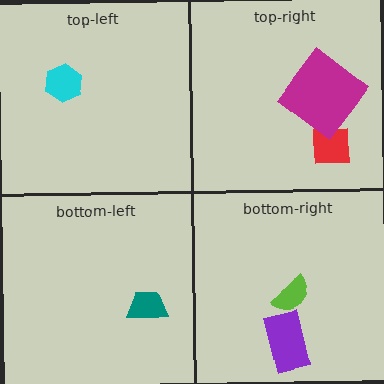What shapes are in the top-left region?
The cyan hexagon.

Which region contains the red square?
The top-right region.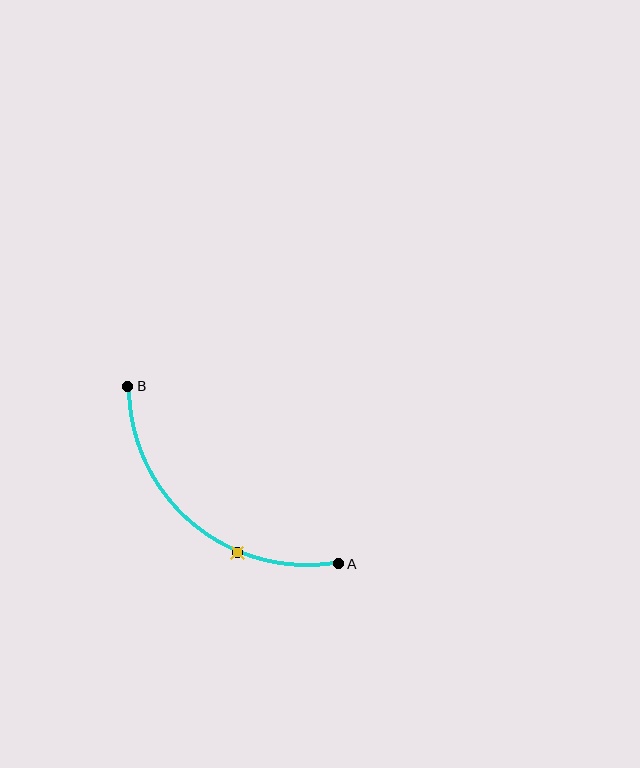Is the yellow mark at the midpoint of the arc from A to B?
No. The yellow mark lies on the arc but is closer to endpoint A. The arc midpoint would be at the point on the curve equidistant along the arc from both A and B.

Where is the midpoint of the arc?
The arc midpoint is the point on the curve farthest from the straight line joining A and B. It sits below and to the left of that line.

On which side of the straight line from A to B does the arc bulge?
The arc bulges below and to the left of the straight line connecting A and B.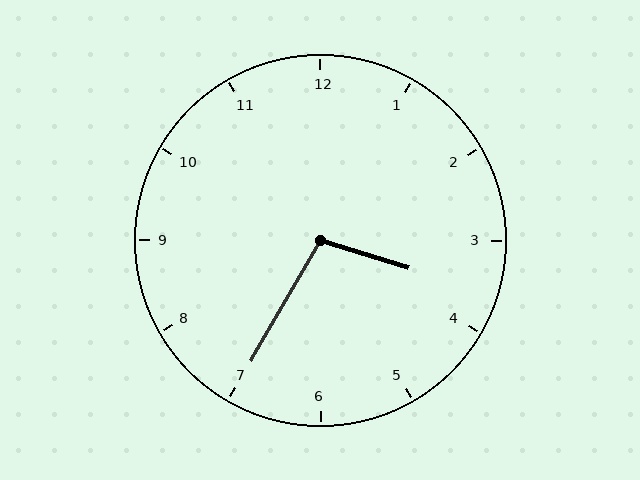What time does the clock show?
3:35.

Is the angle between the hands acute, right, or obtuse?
It is obtuse.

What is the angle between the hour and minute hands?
Approximately 102 degrees.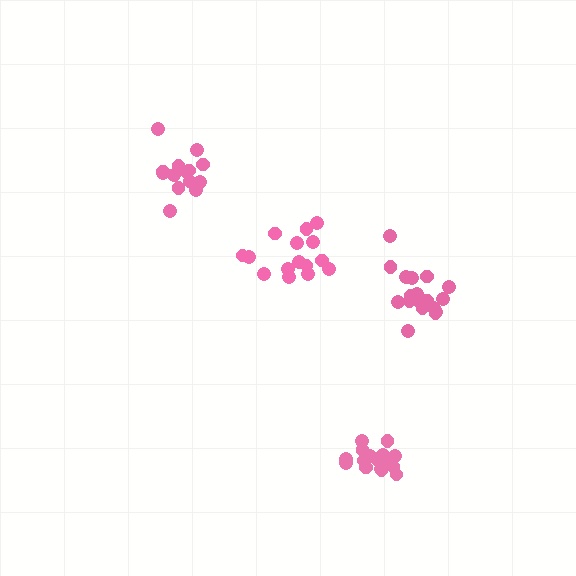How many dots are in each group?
Group 1: 18 dots, Group 2: 14 dots, Group 3: 15 dots, Group 4: 17 dots (64 total).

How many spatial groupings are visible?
There are 4 spatial groupings.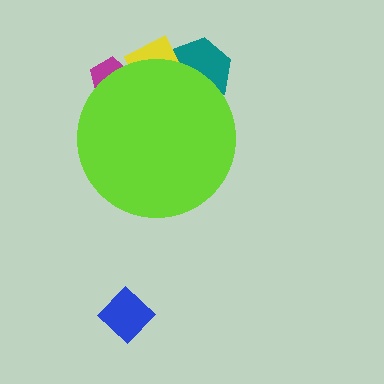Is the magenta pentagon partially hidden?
Yes, the magenta pentagon is partially hidden behind the lime circle.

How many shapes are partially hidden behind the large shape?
3 shapes are partially hidden.